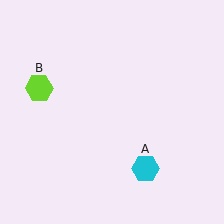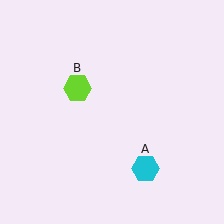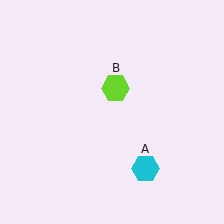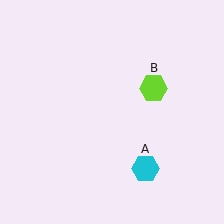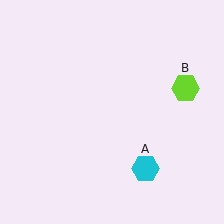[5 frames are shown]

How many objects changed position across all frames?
1 object changed position: lime hexagon (object B).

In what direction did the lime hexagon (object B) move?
The lime hexagon (object B) moved right.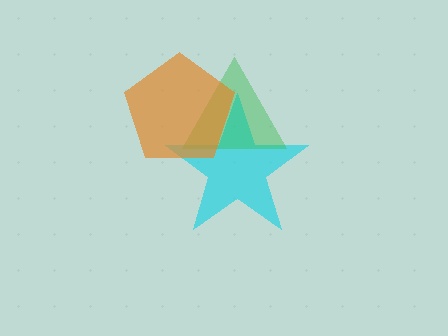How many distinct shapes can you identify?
There are 3 distinct shapes: a cyan star, a green triangle, an orange pentagon.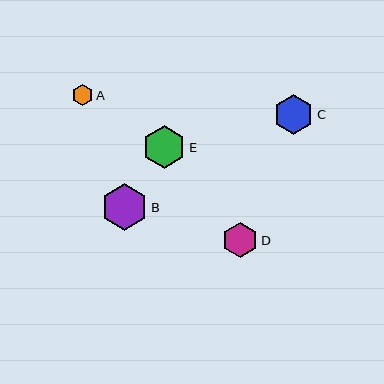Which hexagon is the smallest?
Hexagon A is the smallest with a size of approximately 21 pixels.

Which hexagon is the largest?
Hexagon B is the largest with a size of approximately 46 pixels.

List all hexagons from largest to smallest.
From largest to smallest: B, E, C, D, A.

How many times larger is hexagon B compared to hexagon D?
Hexagon B is approximately 1.3 times the size of hexagon D.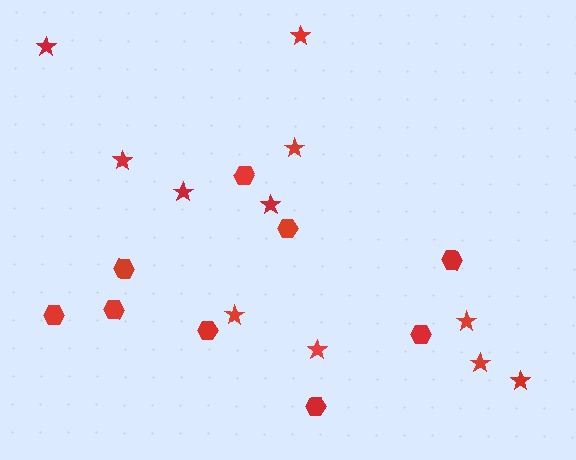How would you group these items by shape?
There are 2 groups: one group of hexagons (9) and one group of stars (11).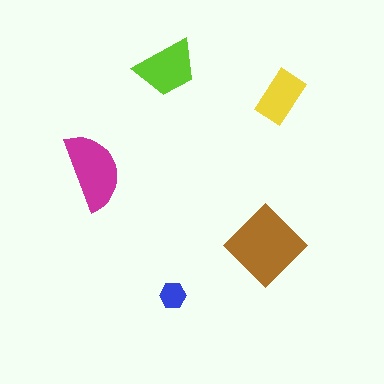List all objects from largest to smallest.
The brown diamond, the magenta semicircle, the lime trapezoid, the yellow rectangle, the blue hexagon.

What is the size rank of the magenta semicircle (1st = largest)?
2nd.